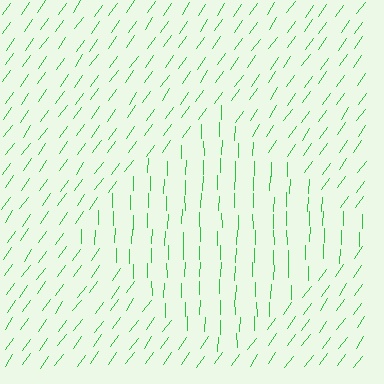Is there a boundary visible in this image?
Yes, there is a texture boundary formed by a change in line orientation.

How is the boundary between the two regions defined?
The boundary is defined purely by a change in line orientation (approximately 35 degrees difference). All lines are the same color and thickness.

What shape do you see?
I see a diamond.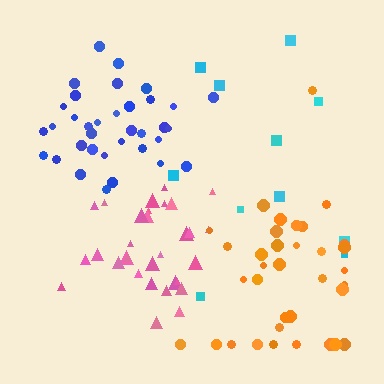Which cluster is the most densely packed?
Blue.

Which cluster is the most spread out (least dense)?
Cyan.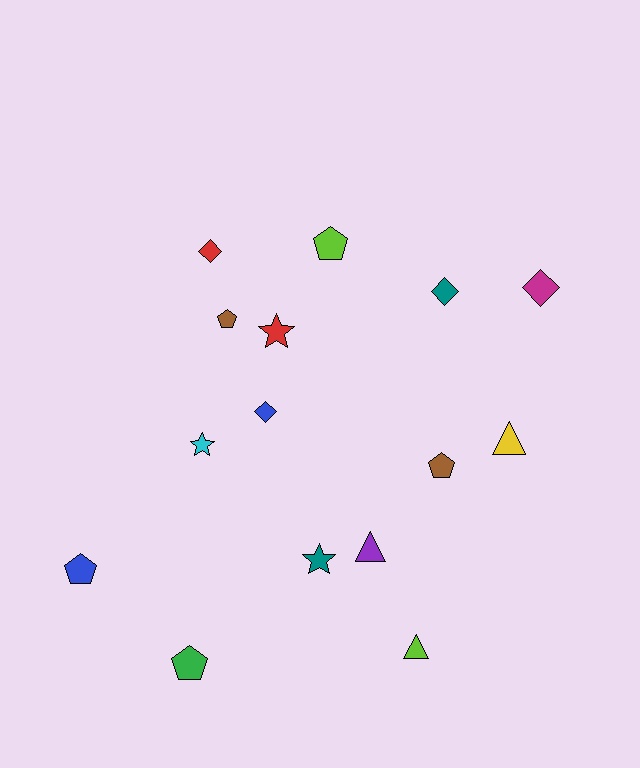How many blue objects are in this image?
There are 2 blue objects.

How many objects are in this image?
There are 15 objects.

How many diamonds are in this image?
There are 4 diamonds.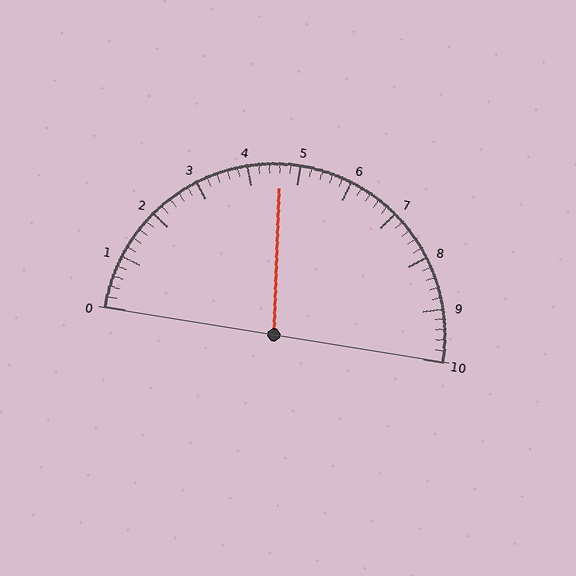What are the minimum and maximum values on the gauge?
The gauge ranges from 0 to 10.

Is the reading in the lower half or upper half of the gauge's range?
The reading is in the lower half of the range (0 to 10).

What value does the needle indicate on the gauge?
The needle indicates approximately 4.6.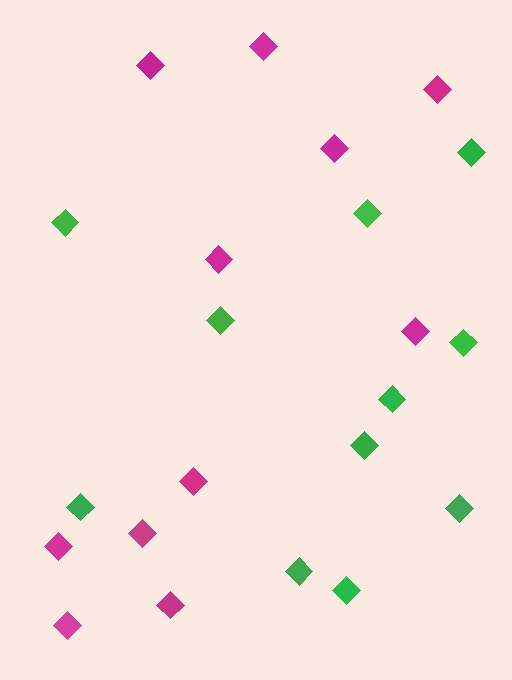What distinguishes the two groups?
There are 2 groups: one group of green diamonds (11) and one group of magenta diamonds (11).